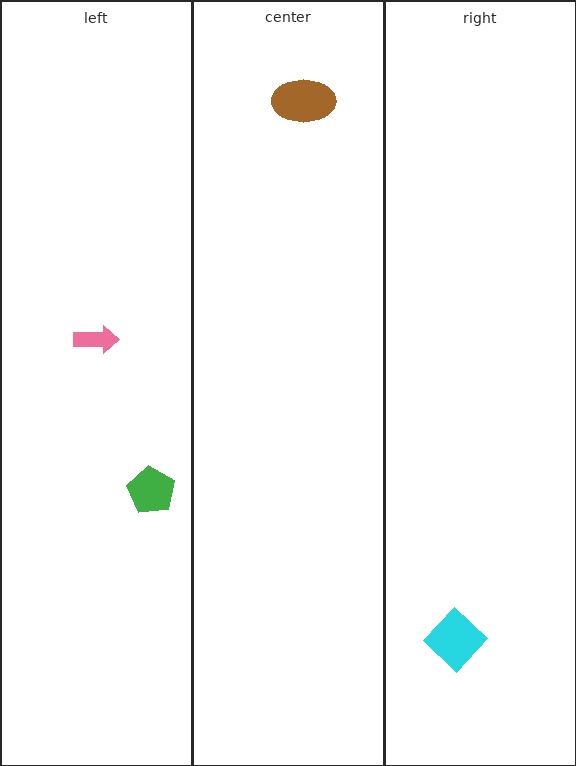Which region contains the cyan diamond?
The right region.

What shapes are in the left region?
The pink arrow, the green pentagon.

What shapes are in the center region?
The brown ellipse.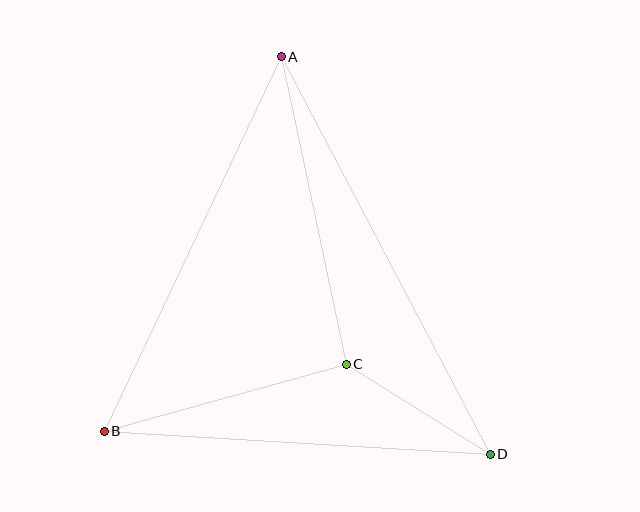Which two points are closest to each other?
Points C and D are closest to each other.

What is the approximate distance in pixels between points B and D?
The distance between B and D is approximately 387 pixels.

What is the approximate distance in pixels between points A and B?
The distance between A and B is approximately 414 pixels.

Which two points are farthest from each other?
Points A and D are farthest from each other.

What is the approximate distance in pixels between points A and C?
The distance between A and C is approximately 314 pixels.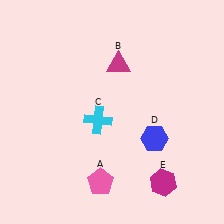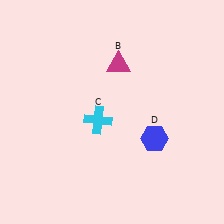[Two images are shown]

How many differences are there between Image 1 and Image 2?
There are 2 differences between the two images.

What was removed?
The pink pentagon (A), the magenta hexagon (E) were removed in Image 2.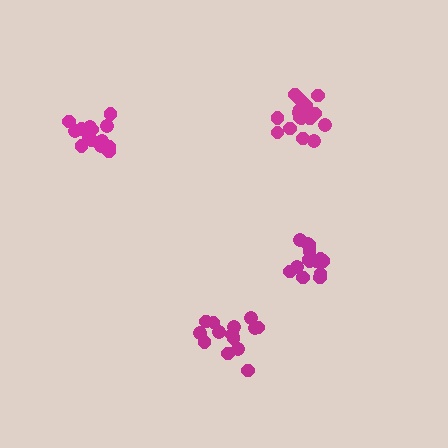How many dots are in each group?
Group 1: 18 dots, Group 2: 14 dots, Group 3: 15 dots, Group 4: 15 dots (62 total).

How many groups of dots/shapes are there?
There are 4 groups.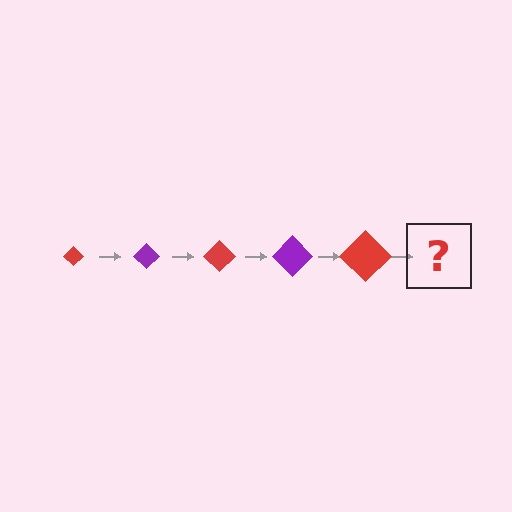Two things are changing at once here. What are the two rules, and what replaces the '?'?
The two rules are that the diamond grows larger each step and the color cycles through red and purple. The '?' should be a purple diamond, larger than the previous one.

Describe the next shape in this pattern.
It should be a purple diamond, larger than the previous one.